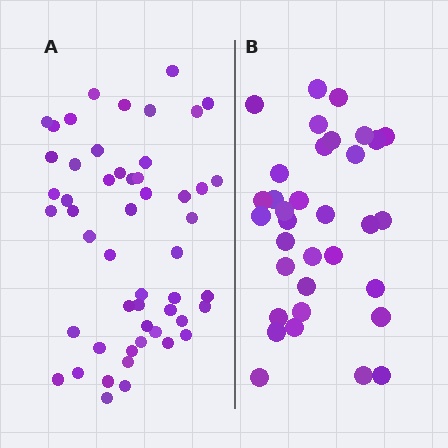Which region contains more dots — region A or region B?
Region A (the left region) has more dots.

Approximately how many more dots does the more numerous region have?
Region A has approximately 20 more dots than region B.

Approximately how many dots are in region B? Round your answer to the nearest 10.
About 30 dots. (The exact count is 34, which rounds to 30.)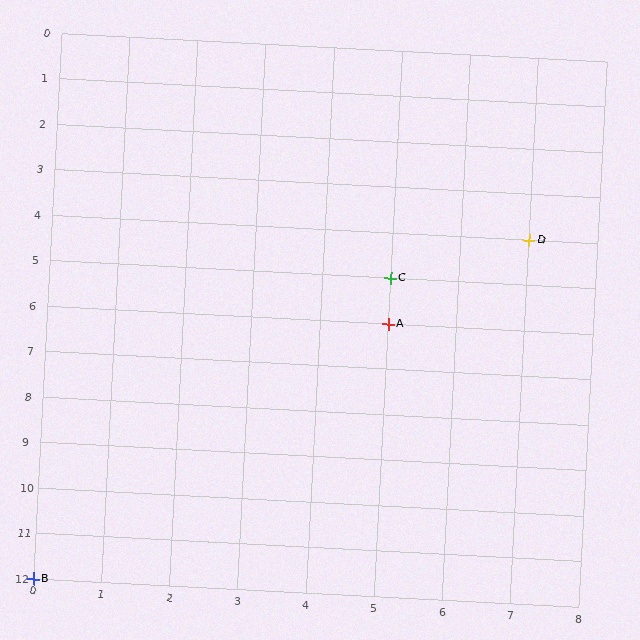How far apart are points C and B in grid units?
Points C and B are 5 columns and 7 rows apart (about 8.6 grid units diagonally).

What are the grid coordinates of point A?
Point A is at grid coordinates (5, 6).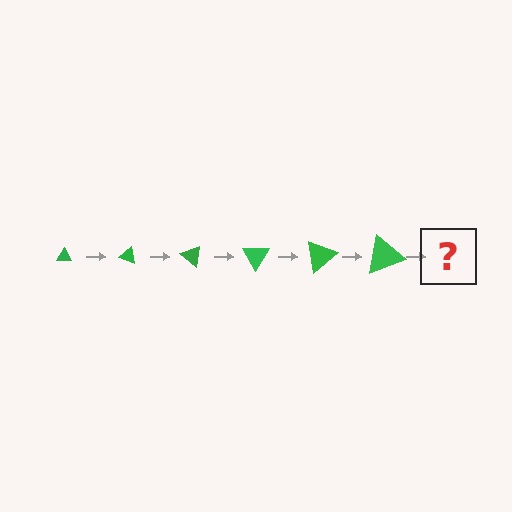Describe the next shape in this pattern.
It should be a triangle, larger than the previous one and rotated 120 degrees from the start.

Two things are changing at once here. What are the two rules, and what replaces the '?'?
The two rules are that the triangle grows larger each step and it rotates 20 degrees each step. The '?' should be a triangle, larger than the previous one and rotated 120 degrees from the start.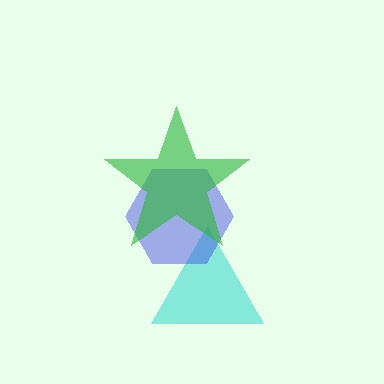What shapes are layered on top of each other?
The layered shapes are: a cyan triangle, a blue hexagon, a green star.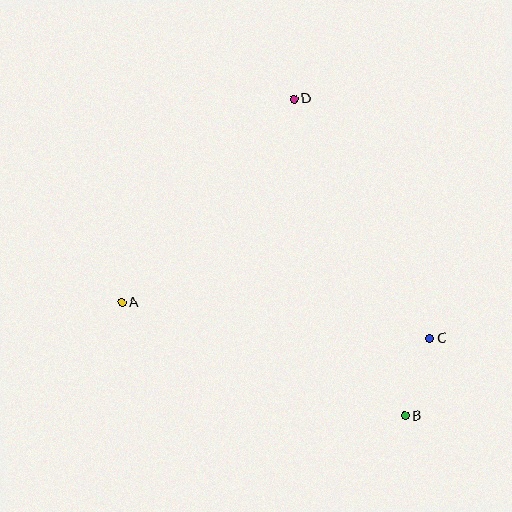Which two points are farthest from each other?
Points B and D are farthest from each other.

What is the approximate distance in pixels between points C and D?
The distance between C and D is approximately 275 pixels.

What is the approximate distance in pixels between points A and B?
The distance between A and B is approximately 305 pixels.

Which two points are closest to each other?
Points B and C are closest to each other.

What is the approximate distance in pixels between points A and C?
The distance between A and C is approximately 310 pixels.